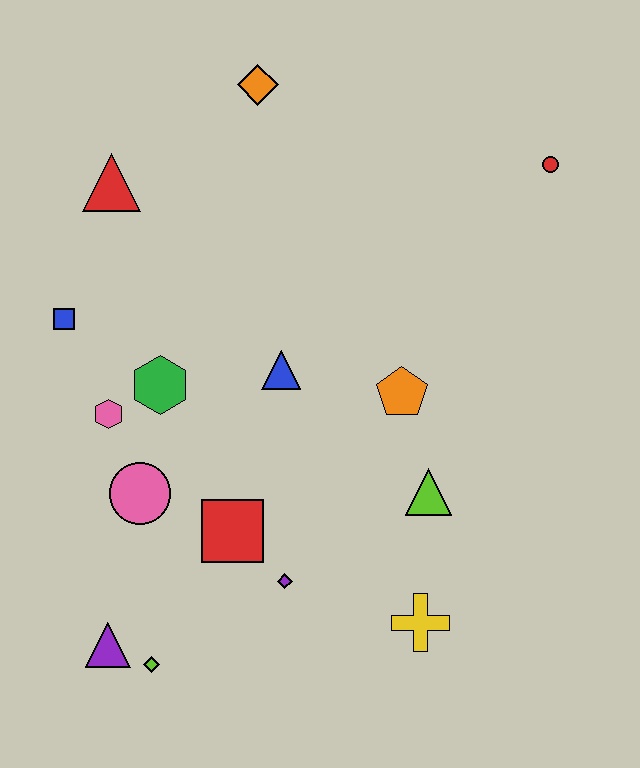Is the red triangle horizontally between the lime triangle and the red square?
No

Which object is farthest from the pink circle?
The red circle is farthest from the pink circle.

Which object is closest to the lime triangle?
The orange pentagon is closest to the lime triangle.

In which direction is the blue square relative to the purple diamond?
The blue square is above the purple diamond.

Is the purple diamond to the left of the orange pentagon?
Yes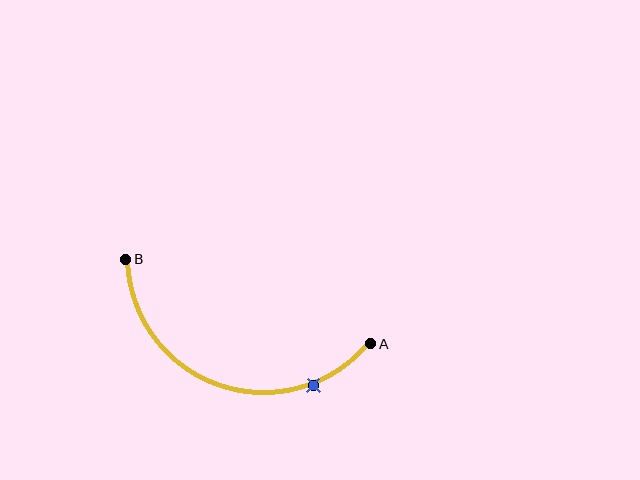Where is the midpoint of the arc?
The arc midpoint is the point on the curve farthest from the straight line joining A and B. It sits below that line.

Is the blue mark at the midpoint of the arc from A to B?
No. The blue mark lies on the arc but is closer to endpoint A. The arc midpoint would be at the point on the curve equidistant along the arc from both A and B.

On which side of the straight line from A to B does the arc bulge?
The arc bulges below the straight line connecting A and B.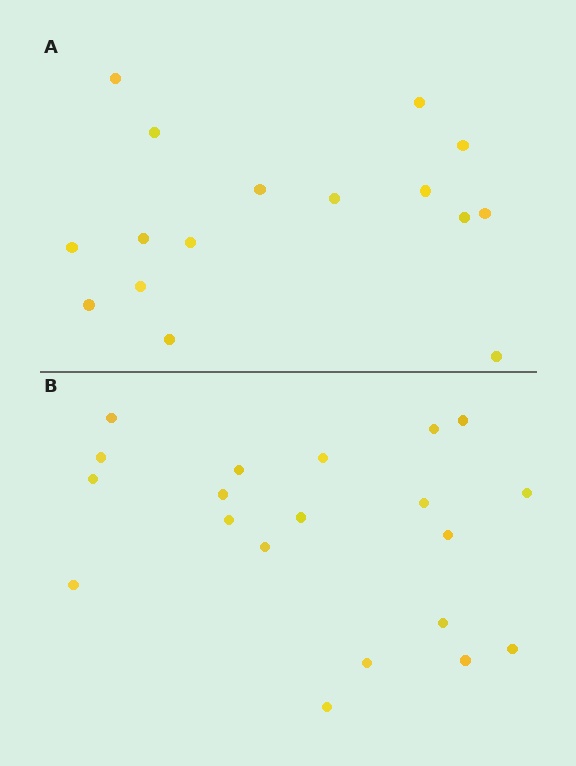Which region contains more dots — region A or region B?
Region B (the bottom region) has more dots.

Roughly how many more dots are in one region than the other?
Region B has about 4 more dots than region A.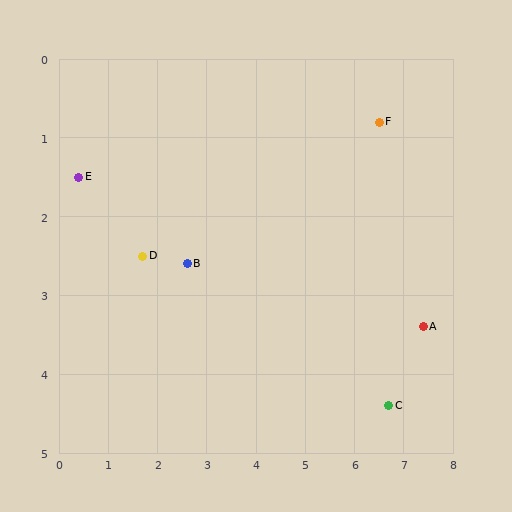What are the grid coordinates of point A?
Point A is at approximately (7.4, 3.4).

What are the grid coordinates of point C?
Point C is at approximately (6.7, 4.4).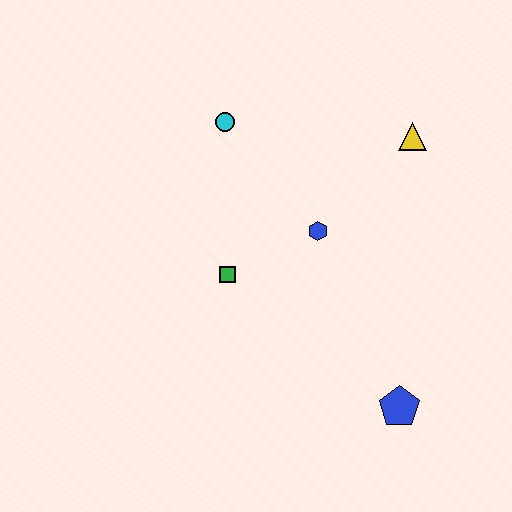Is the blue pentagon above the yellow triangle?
No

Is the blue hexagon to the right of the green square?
Yes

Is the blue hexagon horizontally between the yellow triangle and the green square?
Yes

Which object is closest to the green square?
The blue hexagon is closest to the green square.